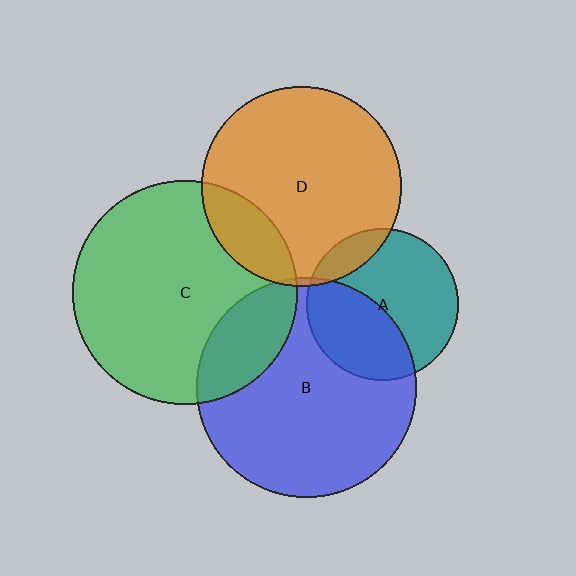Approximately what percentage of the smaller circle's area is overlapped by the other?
Approximately 15%.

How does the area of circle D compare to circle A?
Approximately 1.7 times.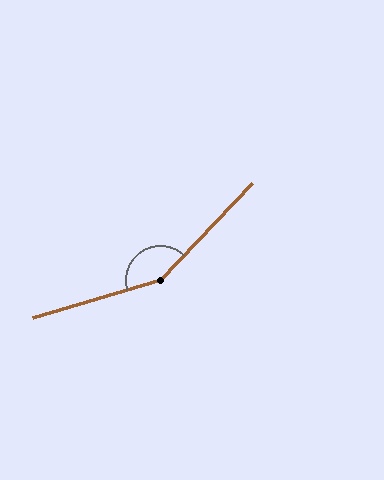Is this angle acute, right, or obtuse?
It is obtuse.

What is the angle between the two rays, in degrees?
Approximately 150 degrees.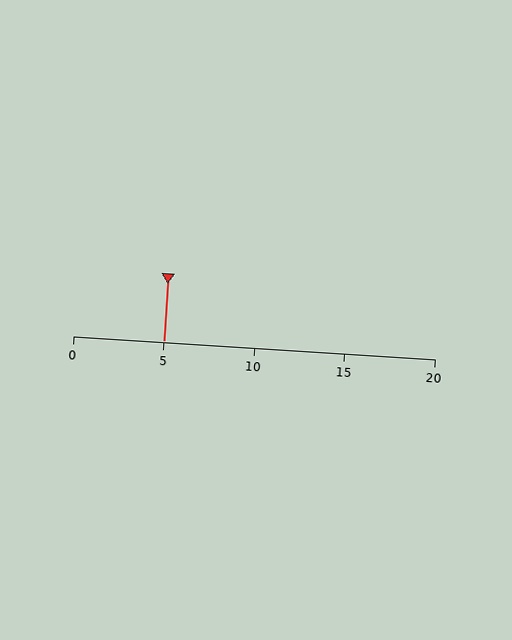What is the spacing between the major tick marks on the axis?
The major ticks are spaced 5 apart.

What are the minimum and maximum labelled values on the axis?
The axis runs from 0 to 20.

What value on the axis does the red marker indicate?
The marker indicates approximately 5.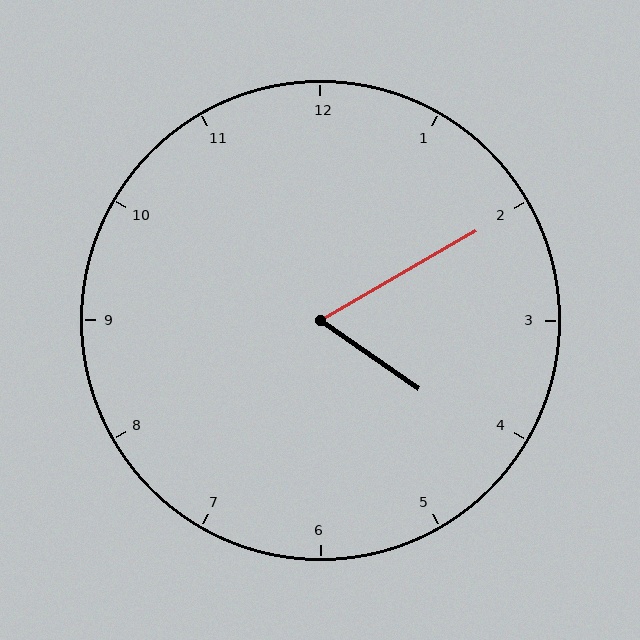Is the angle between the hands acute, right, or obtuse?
It is acute.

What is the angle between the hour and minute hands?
Approximately 65 degrees.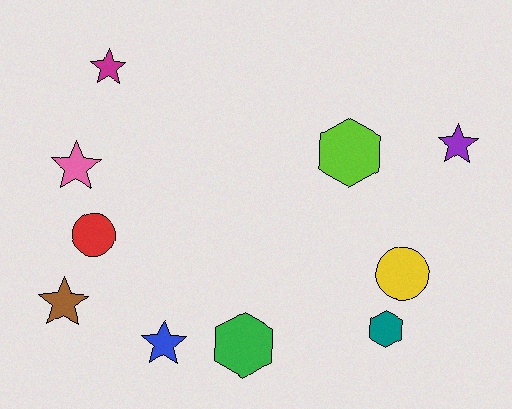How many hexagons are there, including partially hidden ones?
There are 3 hexagons.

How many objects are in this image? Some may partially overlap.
There are 10 objects.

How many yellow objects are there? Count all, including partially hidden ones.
There is 1 yellow object.